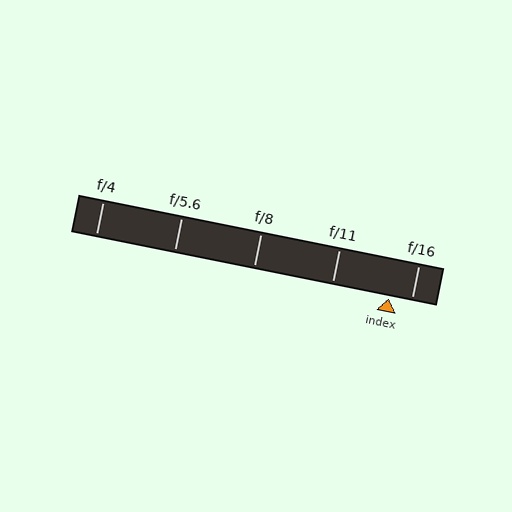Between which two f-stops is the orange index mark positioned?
The index mark is between f/11 and f/16.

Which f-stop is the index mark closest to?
The index mark is closest to f/16.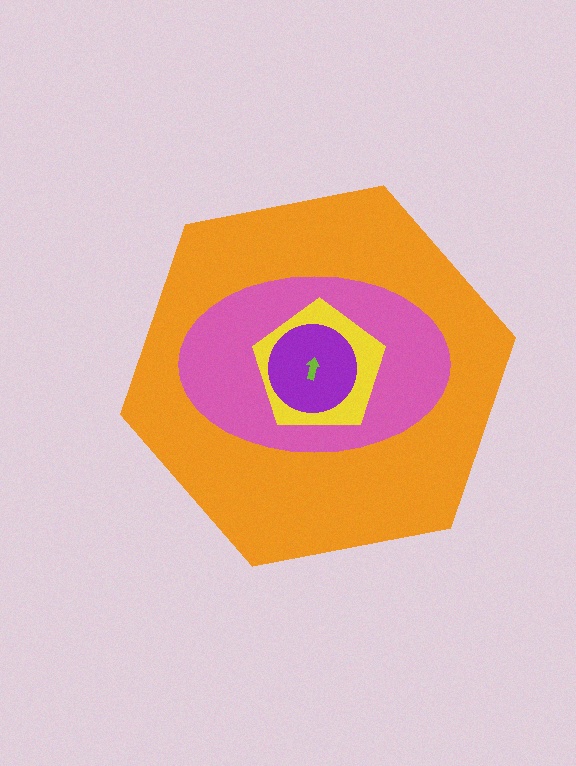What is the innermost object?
The lime arrow.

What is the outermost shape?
The orange hexagon.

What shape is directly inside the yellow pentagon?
The purple circle.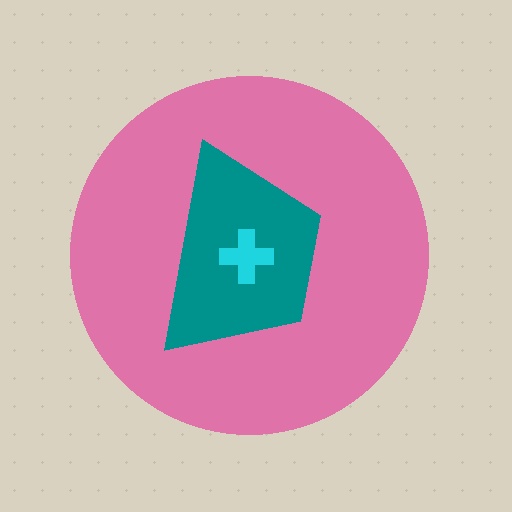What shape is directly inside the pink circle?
The teal trapezoid.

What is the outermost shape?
The pink circle.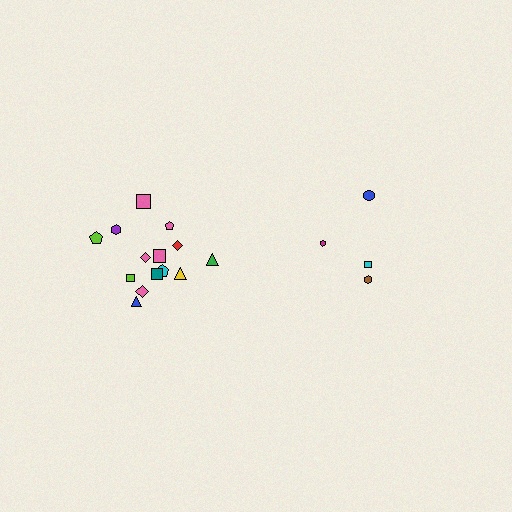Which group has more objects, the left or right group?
The left group.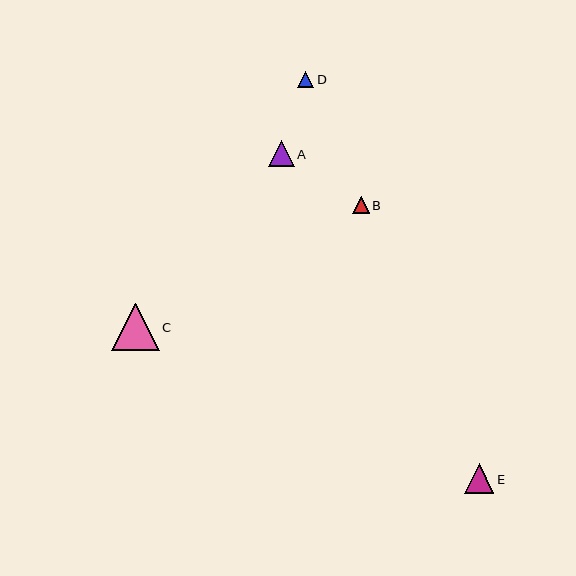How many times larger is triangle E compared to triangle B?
Triangle E is approximately 1.8 times the size of triangle B.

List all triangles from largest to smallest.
From largest to smallest: C, E, A, B, D.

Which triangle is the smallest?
Triangle D is the smallest with a size of approximately 16 pixels.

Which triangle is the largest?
Triangle C is the largest with a size of approximately 47 pixels.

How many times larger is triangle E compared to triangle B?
Triangle E is approximately 1.8 times the size of triangle B.